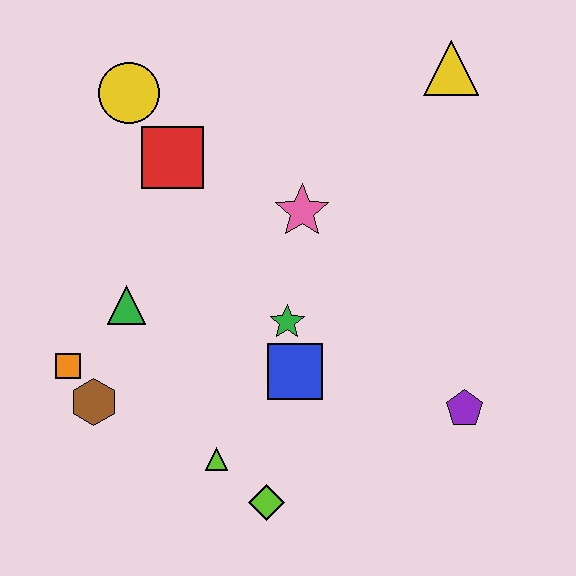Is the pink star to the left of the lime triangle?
No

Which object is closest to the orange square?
The brown hexagon is closest to the orange square.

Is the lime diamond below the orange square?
Yes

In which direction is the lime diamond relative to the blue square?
The lime diamond is below the blue square.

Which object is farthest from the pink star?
The lime diamond is farthest from the pink star.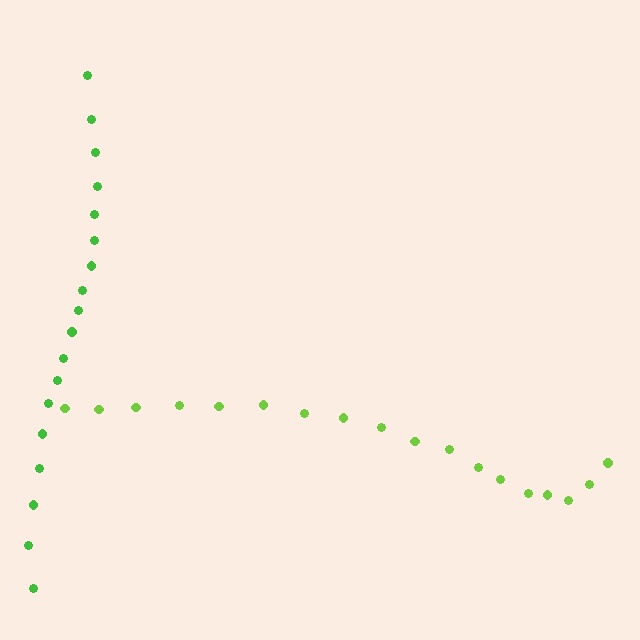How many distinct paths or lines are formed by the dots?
There are 2 distinct paths.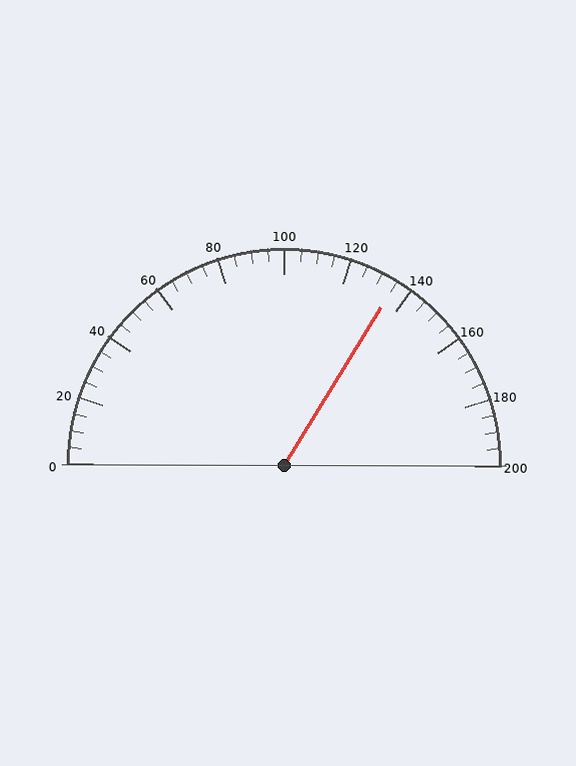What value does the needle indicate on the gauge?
The needle indicates approximately 135.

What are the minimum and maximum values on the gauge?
The gauge ranges from 0 to 200.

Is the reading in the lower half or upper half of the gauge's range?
The reading is in the upper half of the range (0 to 200).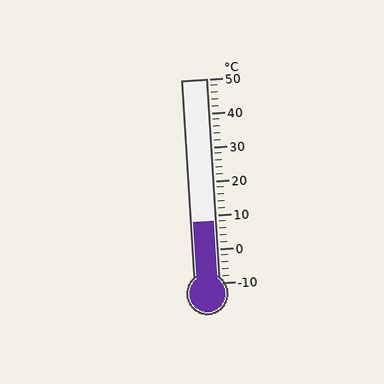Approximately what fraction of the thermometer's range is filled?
The thermometer is filled to approximately 30% of its range.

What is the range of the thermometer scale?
The thermometer scale ranges from -10°C to 50°C.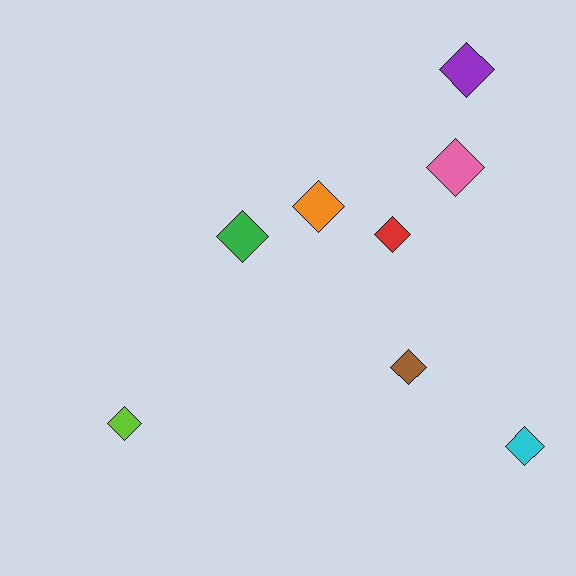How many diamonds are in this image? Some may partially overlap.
There are 8 diamonds.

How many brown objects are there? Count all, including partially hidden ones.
There is 1 brown object.